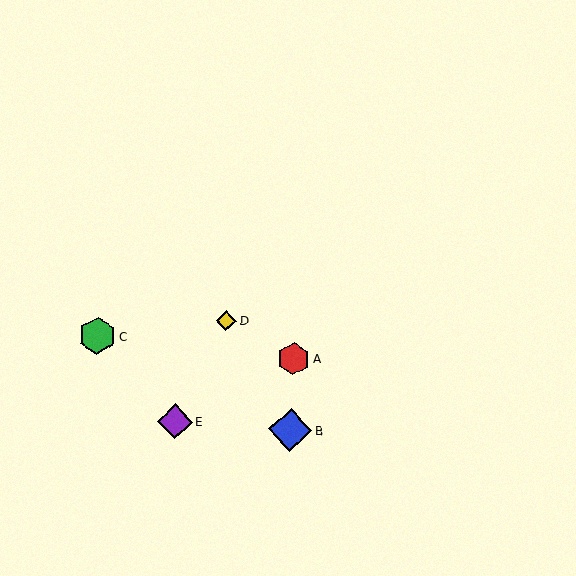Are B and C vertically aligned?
No, B is at x≈290 and C is at x≈97.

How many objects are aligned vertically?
2 objects (A, B) are aligned vertically.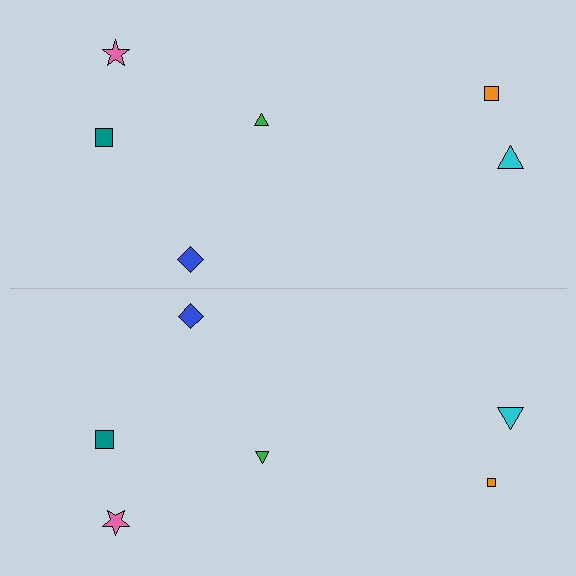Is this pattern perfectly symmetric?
No, the pattern is not perfectly symmetric. The orange square on the bottom side has a different size than its mirror counterpart.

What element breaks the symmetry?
The orange square on the bottom side has a different size than its mirror counterpart.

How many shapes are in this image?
There are 12 shapes in this image.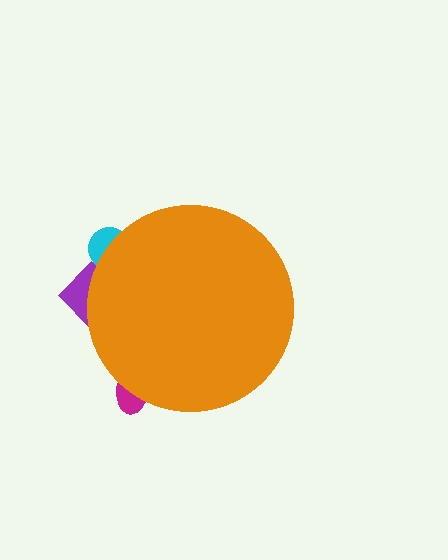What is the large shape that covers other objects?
An orange circle.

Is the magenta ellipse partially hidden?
Yes, the magenta ellipse is partially hidden behind the orange circle.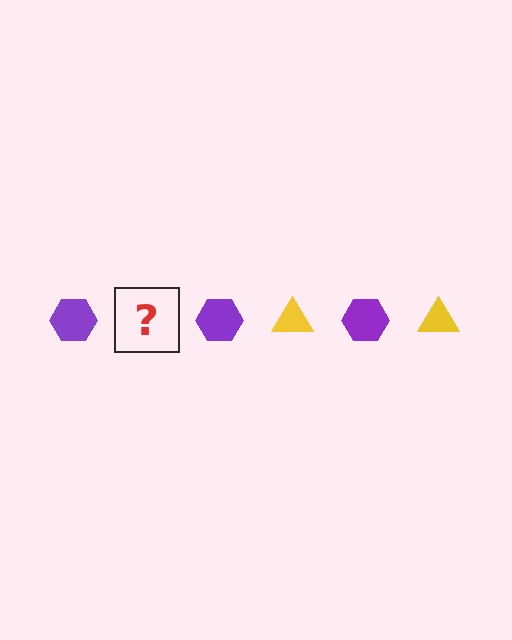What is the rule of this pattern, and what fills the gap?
The rule is that the pattern alternates between purple hexagon and yellow triangle. The gap should be filled with a yellow triangle.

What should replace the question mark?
The question mark should be replaced with a yellow triangle.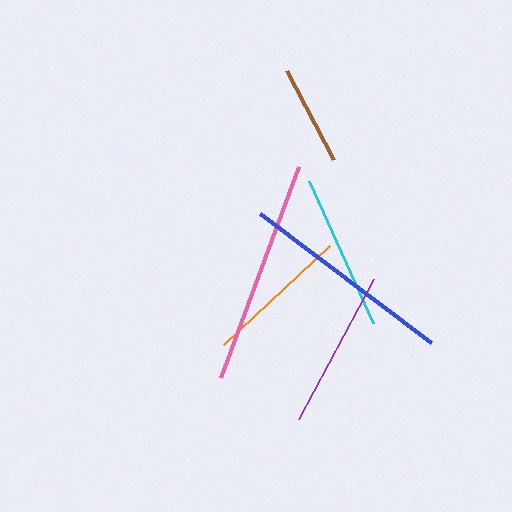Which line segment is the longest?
The pink line is the longest at approximately 225 pixels.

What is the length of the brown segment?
The brown segment is approximately 101 pixels long.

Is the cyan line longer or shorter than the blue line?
The blue line is longer than the cyan line.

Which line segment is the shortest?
The brown line is the shortest at approximately 101 pixels.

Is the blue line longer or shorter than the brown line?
The blue line is longer than the brown line.